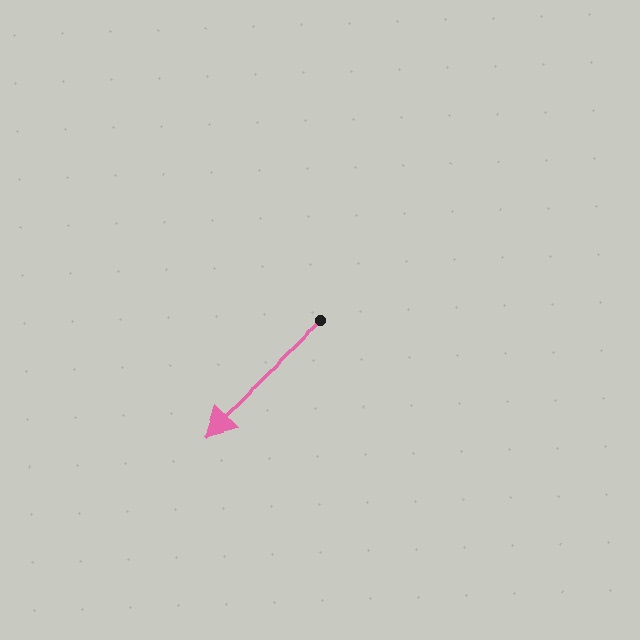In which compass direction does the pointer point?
Southwest.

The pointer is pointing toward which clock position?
Roughly 8 o'clock.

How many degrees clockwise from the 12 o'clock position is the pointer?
Approximately 226 degrees.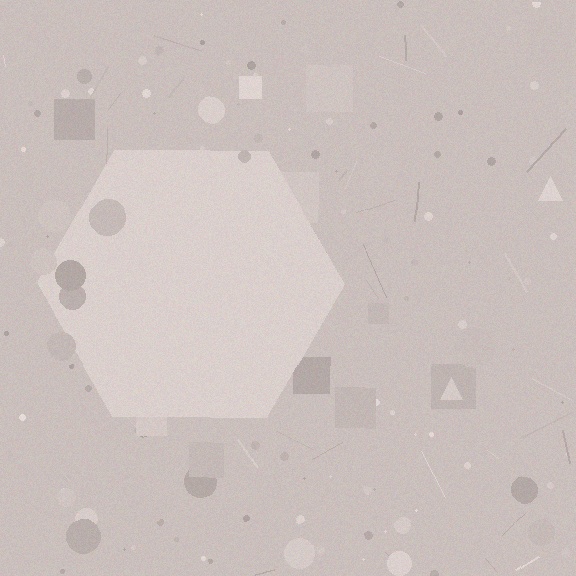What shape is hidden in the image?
A hexagon is hidden in the image.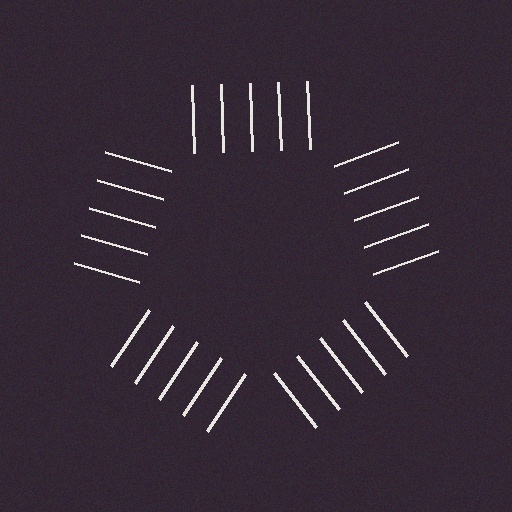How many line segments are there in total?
25 — 5 along each of the 5 edges.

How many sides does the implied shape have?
5 sides — the line-ends trace a pentagon.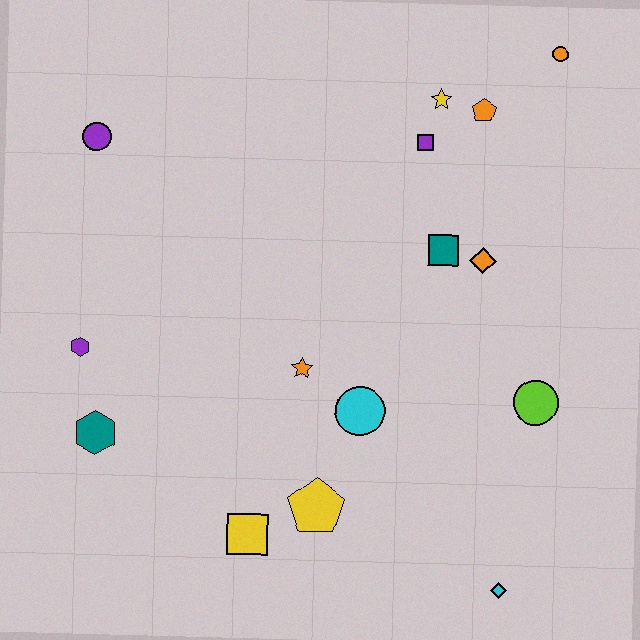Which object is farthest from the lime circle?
The purple circle is farthest from the lime circle.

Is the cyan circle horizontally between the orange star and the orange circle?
Yes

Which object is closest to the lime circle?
The orange diamond is closest to the lime circle.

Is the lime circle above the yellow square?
Yes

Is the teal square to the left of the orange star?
No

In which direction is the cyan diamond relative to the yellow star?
The cyan diamond is below the yellow star.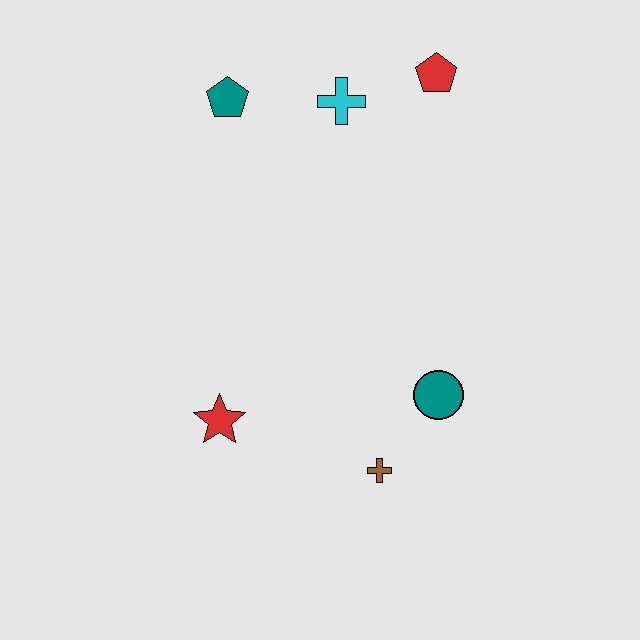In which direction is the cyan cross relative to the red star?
The cyan cross is above the red star.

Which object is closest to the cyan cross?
The red pentagon is closest to the cyan cross.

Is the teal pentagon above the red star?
Yes